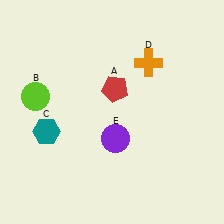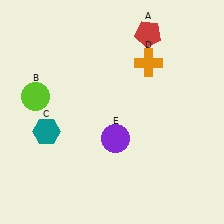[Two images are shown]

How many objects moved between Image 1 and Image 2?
1 object moved between the two images.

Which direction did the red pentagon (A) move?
The red pentagon (A) moved up.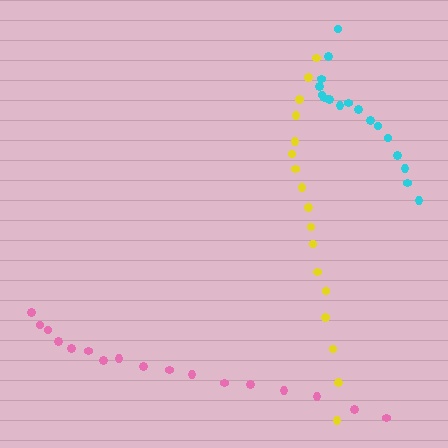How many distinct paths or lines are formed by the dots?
There are 3 distinct paths.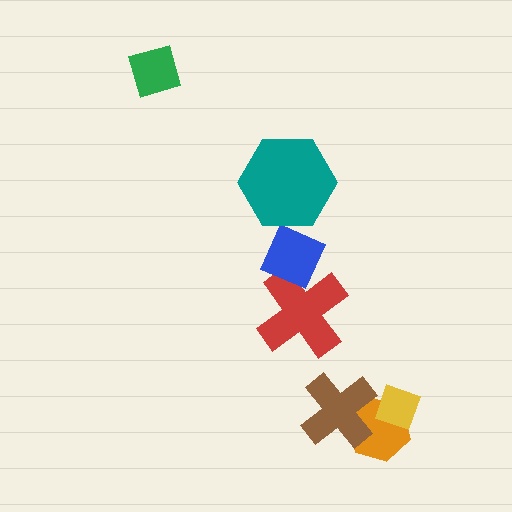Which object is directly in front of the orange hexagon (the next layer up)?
The yellow diamond is directly in front of the orange hexagon.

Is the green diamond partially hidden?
No, no other shape covers it.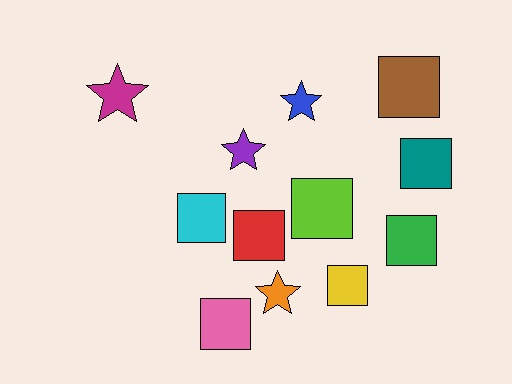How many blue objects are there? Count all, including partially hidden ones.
There is 1 blue object.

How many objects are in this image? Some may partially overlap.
There are 12 objects.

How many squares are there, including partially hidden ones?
There are 8 squares.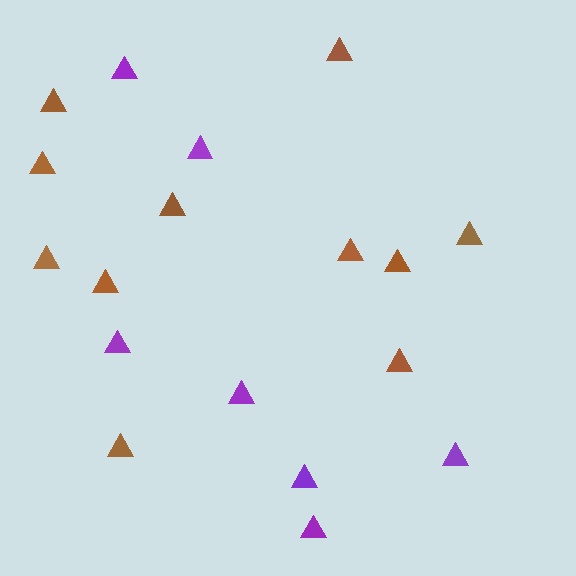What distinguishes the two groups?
There are 2 groups: one group of purple triangles (7) and one group of brown triangles (11).